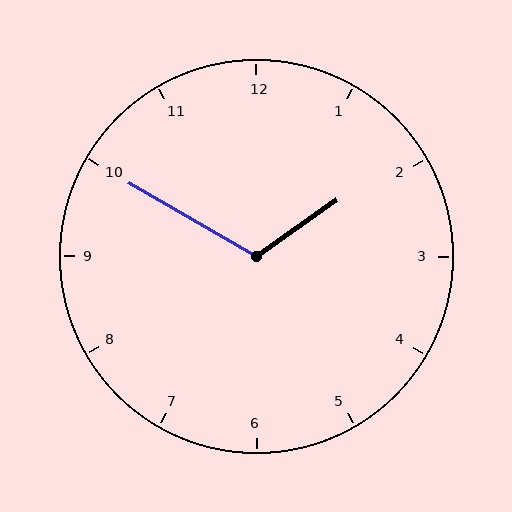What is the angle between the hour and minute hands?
Approximately 115 degrees.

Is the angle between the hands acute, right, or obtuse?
It is obtuse.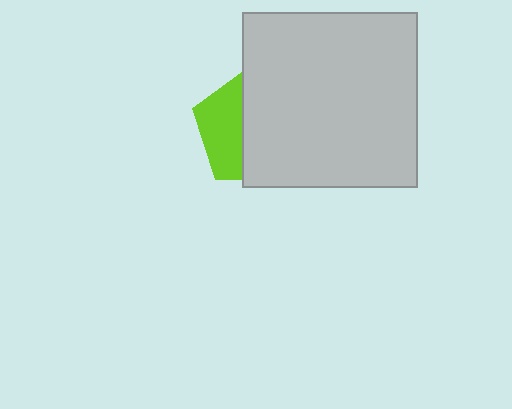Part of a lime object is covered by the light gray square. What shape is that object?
It is a pentagon.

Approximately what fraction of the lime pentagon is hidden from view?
Roughly 63% of the lime pentagon is hidden behind the light gray square.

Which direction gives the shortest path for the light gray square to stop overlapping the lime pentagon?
Moving right gives the shortest separation.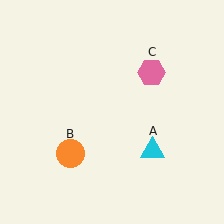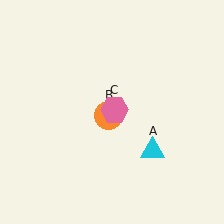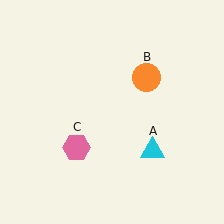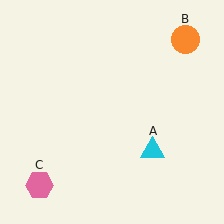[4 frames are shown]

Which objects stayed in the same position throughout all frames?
Cyan triangle (object A) remained stationary.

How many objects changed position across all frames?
2 objects changed position: orange circle (object B), pink hexagon (object C).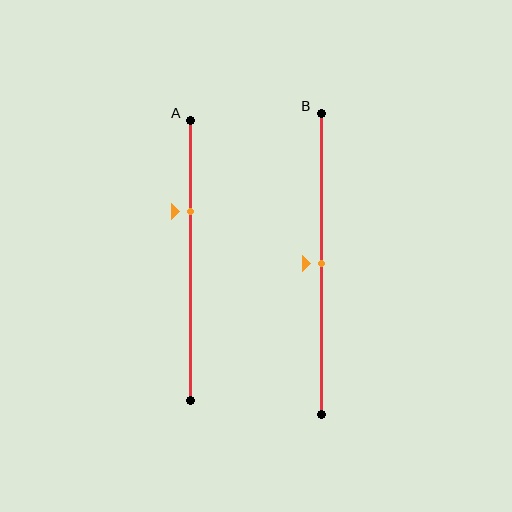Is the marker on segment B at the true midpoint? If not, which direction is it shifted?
Yes, the marker on segment B is at the true midpoint.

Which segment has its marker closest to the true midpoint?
Segment B has its marker closest to the true midpoint.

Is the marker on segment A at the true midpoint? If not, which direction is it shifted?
No, the marker on segment A is shifted upward by about 17% of the segment length.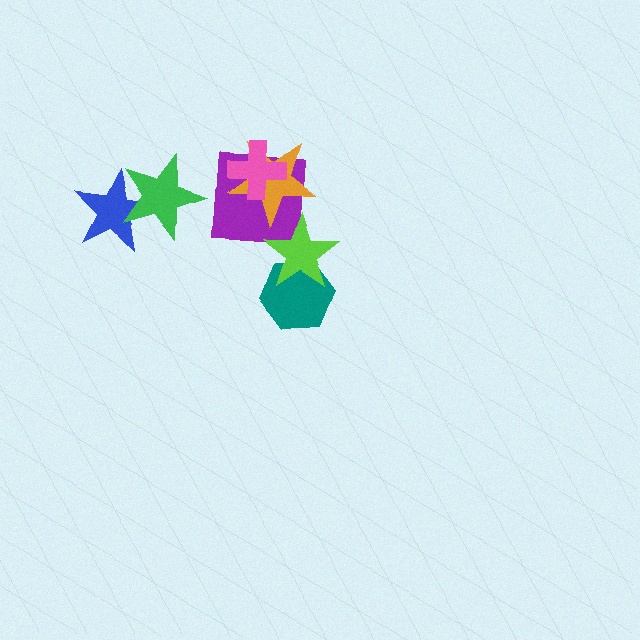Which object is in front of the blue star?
The green star is in front of the blue star.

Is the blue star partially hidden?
Yes, it is partially covered by another shape.